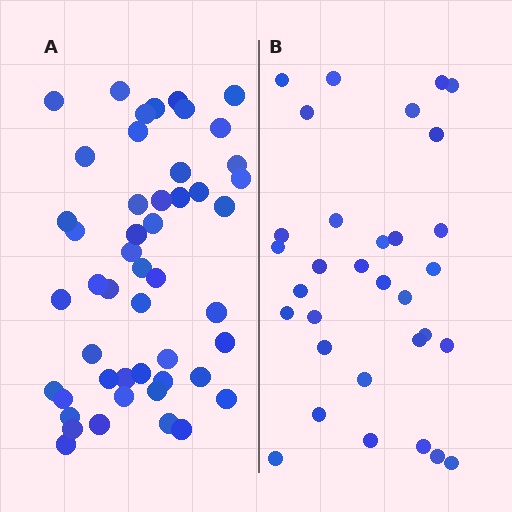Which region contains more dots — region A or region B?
Region A (the left region) has more dots.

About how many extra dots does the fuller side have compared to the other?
Region A has approximately 15 more dots than region B.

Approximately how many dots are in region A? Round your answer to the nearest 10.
About 50 dots. (The exact count is 49, which rounds to 50.)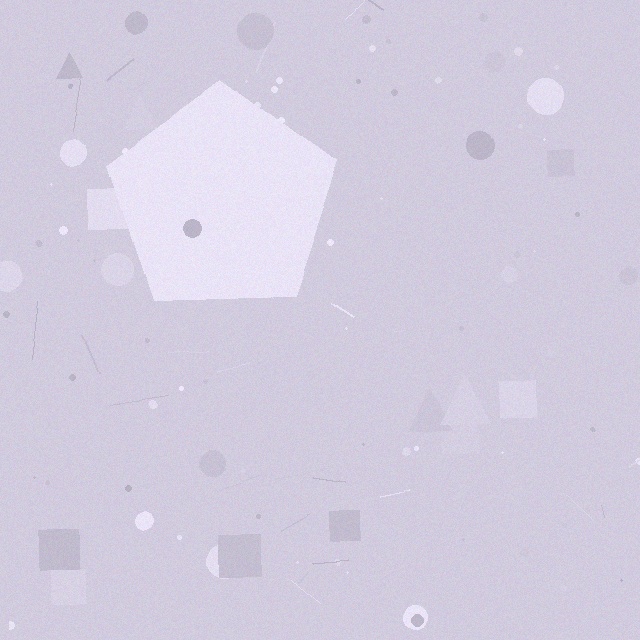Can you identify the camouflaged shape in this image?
The camouflaged shape is a pentagon.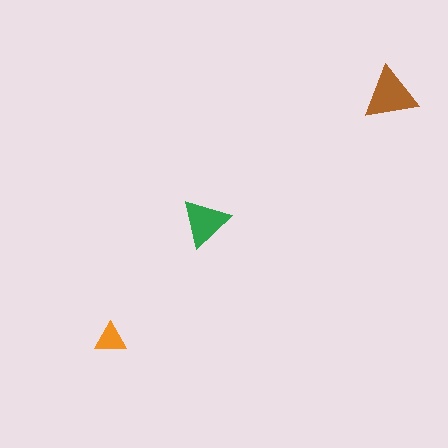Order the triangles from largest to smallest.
the brown one, the green one, the orange one.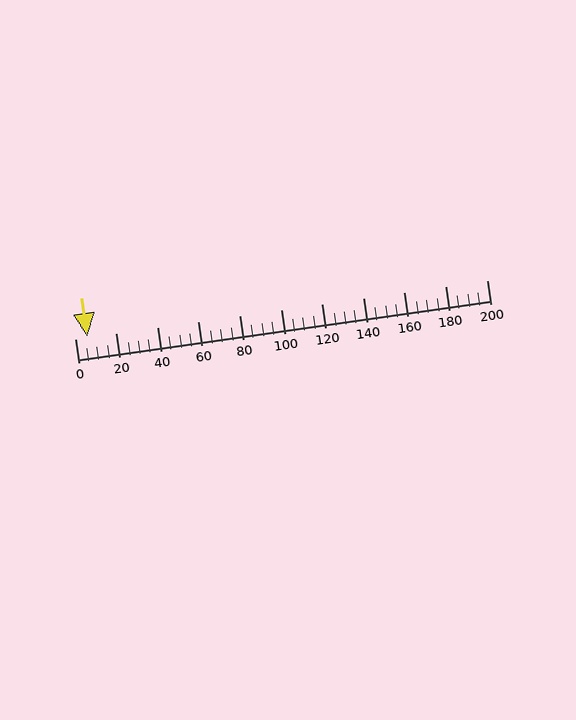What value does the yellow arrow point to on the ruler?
The yellow arrow points to approximately 6.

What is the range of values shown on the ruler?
The ruler shows values from 0 to 200.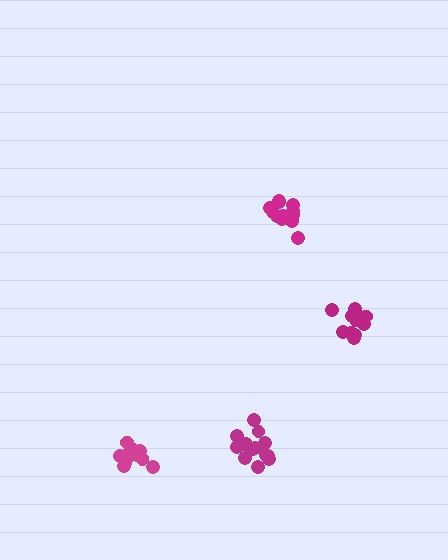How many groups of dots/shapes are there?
There are 4 groups.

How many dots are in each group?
Group 1: 13 dots, Group 2: 12 dots, Group 3: 14 dots, Group 4: 11 dots (50 total).